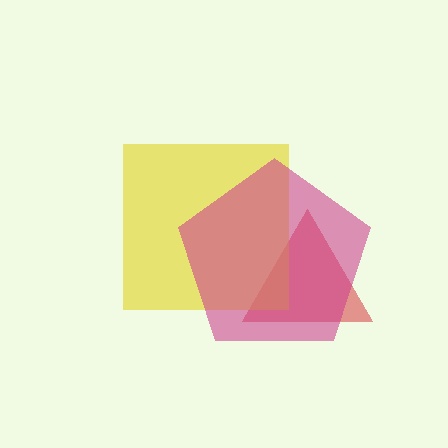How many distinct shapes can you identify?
There are 3 distinct shapes: a red triangle, a yellow square, a magenta pentagon.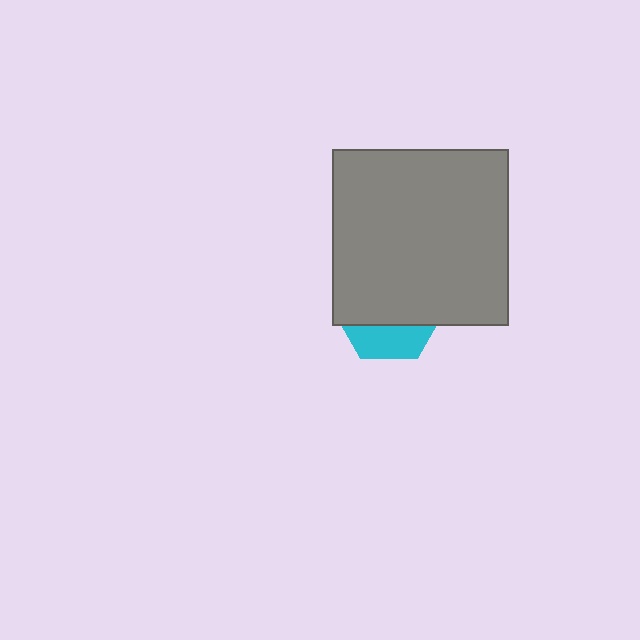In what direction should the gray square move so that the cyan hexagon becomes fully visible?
The gray square should move up. That is the shortest direction to clear the overlap and leave the cyan hexagon fully visible.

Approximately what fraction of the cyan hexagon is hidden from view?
Roughly 70% of the cyan hexagon is hidden behind the gray square.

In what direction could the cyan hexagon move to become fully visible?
The cyan hexagon could move down. That would shift it out from behind the gray square entirely.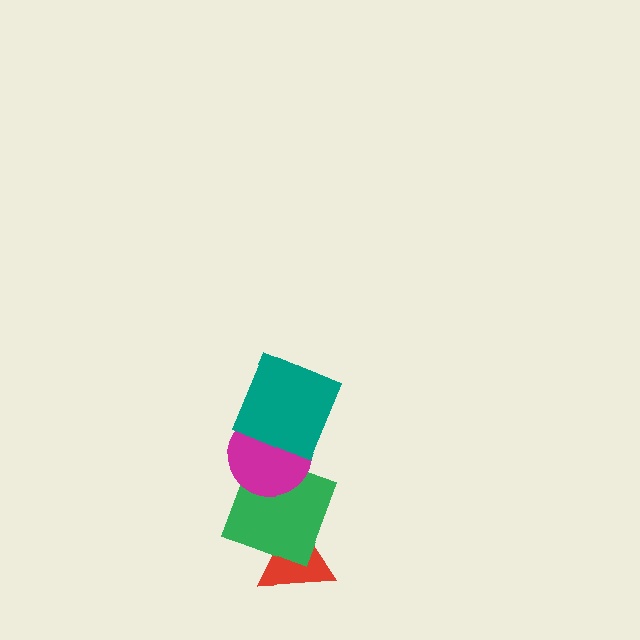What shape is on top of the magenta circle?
The teal square is on top of the magenta circle.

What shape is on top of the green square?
The magenta circle is on top of the green square.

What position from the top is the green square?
The green square is 3rd from the top.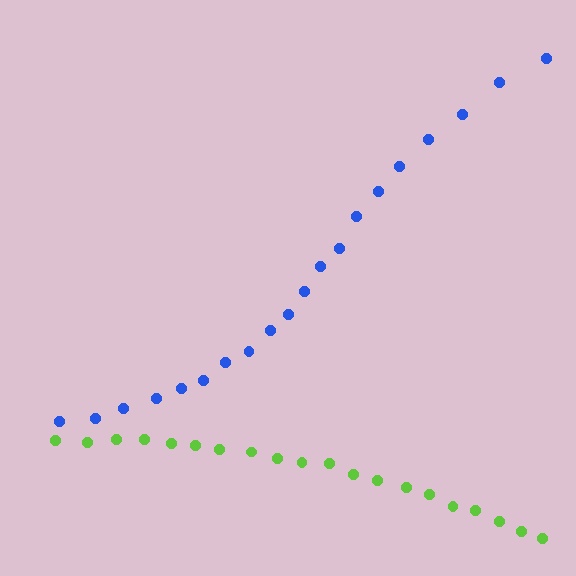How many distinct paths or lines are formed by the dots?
There are 2 distinct paths.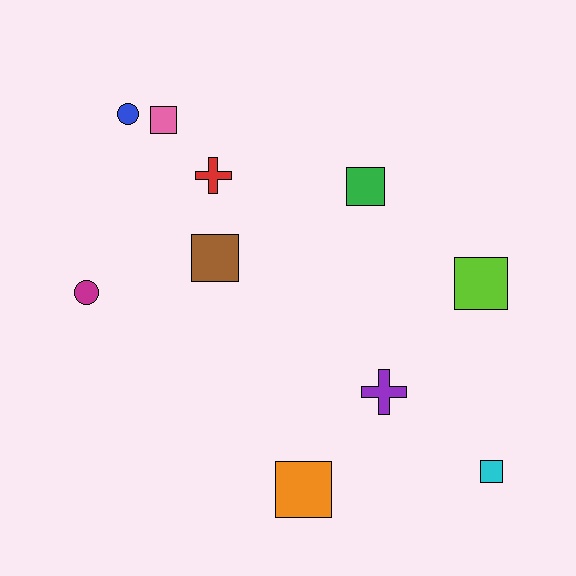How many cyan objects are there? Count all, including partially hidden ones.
There is 1 cyan object.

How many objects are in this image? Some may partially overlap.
There are 10 objects.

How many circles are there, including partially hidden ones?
There are 2 circles.